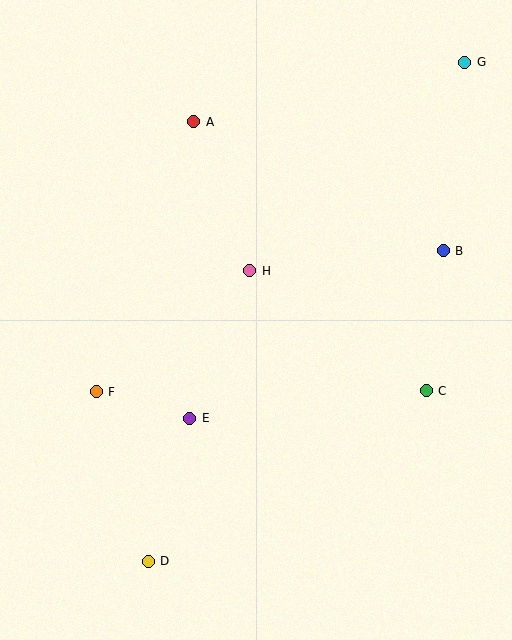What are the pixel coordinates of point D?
Point D is at (148, 561).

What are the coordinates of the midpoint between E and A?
The midpoint between E and A is at (192, 270).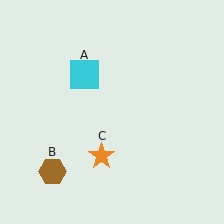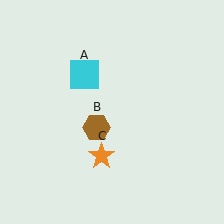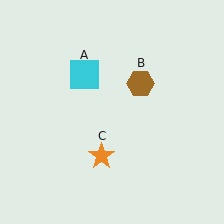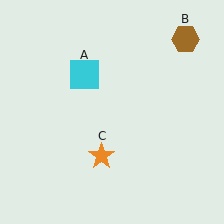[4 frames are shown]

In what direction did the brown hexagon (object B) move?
The brown hexagon (object B) moved up and to the right.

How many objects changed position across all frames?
1 object changed position: brown hexagon (object B).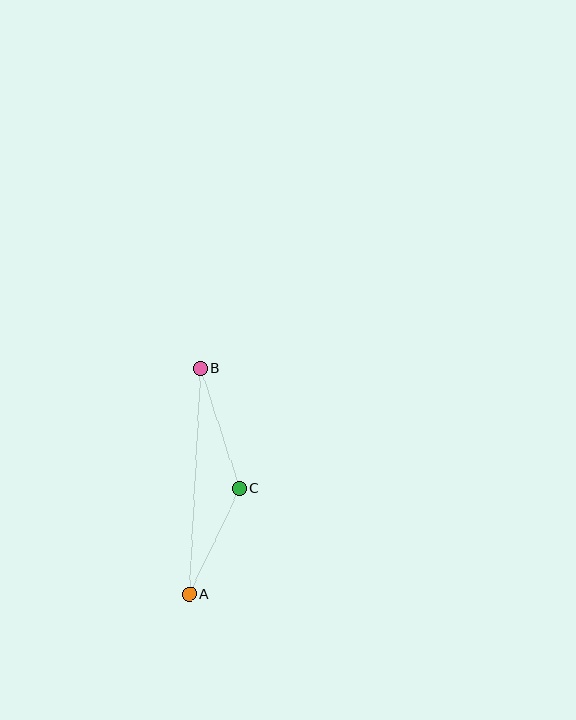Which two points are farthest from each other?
Points A and B are farthest from each other.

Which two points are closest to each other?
Points A and C are closest to each other.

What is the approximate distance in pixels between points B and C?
The distance between B and C is approximately 126 pixels.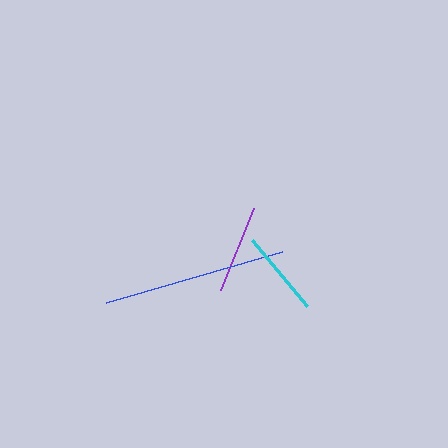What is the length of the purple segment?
The purple segment is approximately 88 pixels long.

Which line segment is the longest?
The blue line is the longest at approximately 184 pixels.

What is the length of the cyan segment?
The cyan segment is approximately 86 pixels long.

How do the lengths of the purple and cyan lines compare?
The purple and cyan lines are approximately the same length.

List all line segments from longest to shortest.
From longest to shortest: blue, purple, cyan.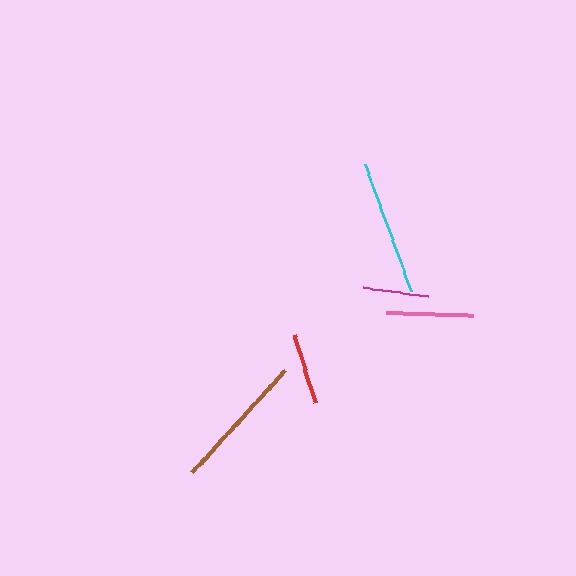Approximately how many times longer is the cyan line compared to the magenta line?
The cyan line is approximately 2.0 times the length of the magenta line.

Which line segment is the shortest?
The magenta line is the shortest at approximately 66 pixels.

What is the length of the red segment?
The red segment is approximately 71 pixels long.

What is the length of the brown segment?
The brown segment is approximately 139 pixels long.